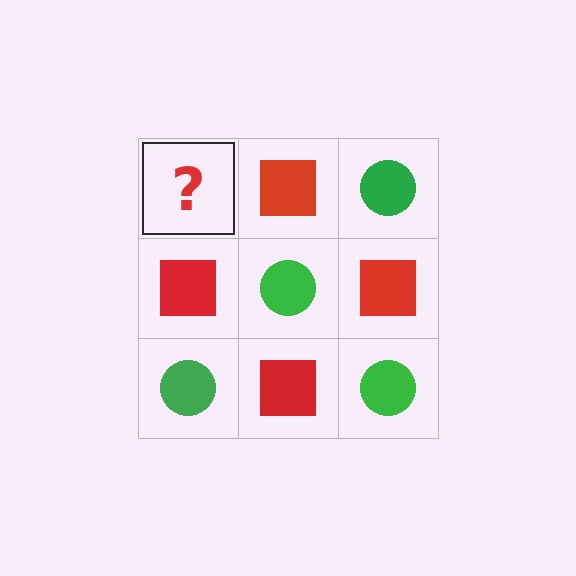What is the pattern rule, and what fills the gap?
The rule is that it alternates green circle and red square in a checkerboard pattern. The gap should be filled with a green circle.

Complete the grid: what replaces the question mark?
The question mark should be replaced with a green circle.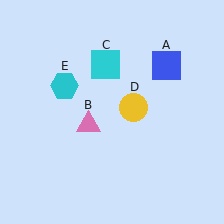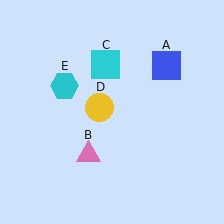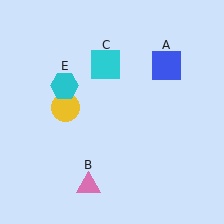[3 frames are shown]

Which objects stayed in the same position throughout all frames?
Blue square (object A) and cyan square (object C) and cyan hexagon (object E) remained stationary.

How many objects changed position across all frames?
2 objects changed position: pink triangle (object B), yellow circle (object D).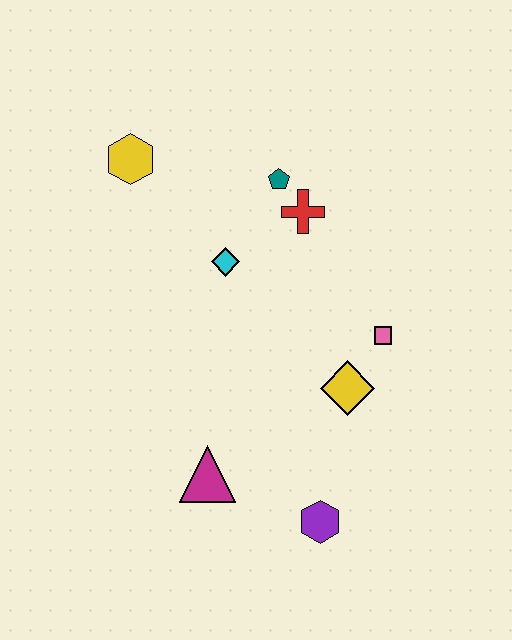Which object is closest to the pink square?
The yellow diamond is closest to the pink square.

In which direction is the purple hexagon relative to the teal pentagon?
The purple hexagon is below the teal pentagon.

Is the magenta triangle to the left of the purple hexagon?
Yes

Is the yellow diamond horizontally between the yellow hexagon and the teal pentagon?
No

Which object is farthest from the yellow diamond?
The yellow hexagon is farthest from the yellow diamond.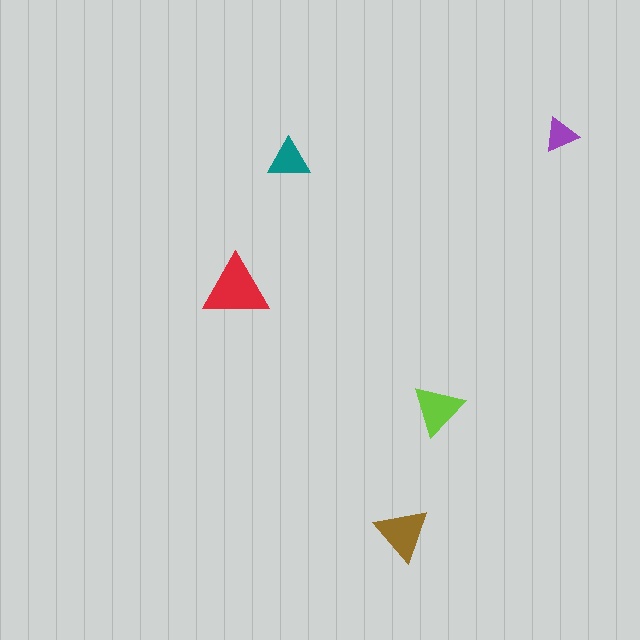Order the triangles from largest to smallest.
the red one, the brown one, the lime one, the teal one, the purple one.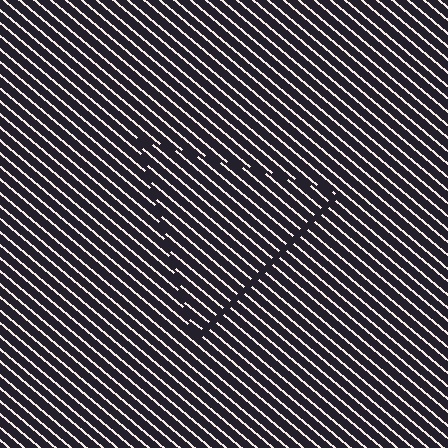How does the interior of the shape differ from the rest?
The interior of the shape contains the same grating, shifted by half a period — the contour is defined by the phase discontinuity where line-ends from the inner and outer gratings abut.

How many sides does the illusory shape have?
3 sides — the line-ends trace a triangle.